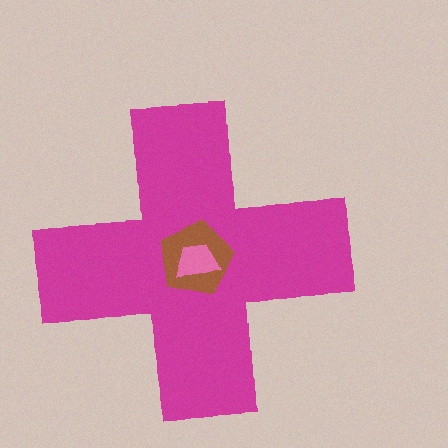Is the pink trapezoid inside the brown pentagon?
Yes.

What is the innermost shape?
The pink trapezoid.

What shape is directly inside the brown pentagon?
The pink trapezoid.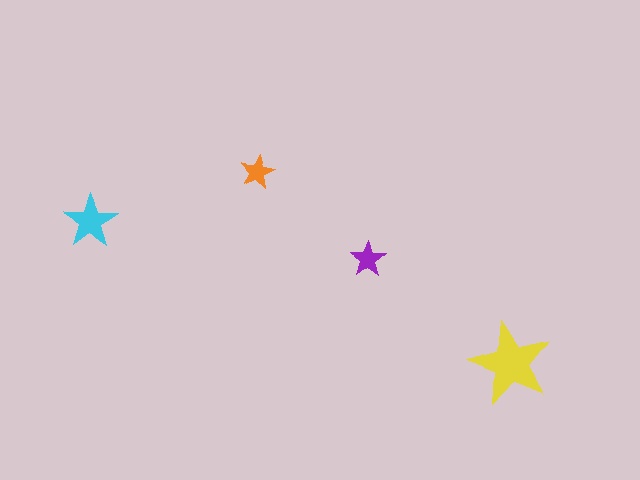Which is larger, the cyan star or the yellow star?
The yellow one.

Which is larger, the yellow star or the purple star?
The yellow one.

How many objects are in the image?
There are 4 objects in the image.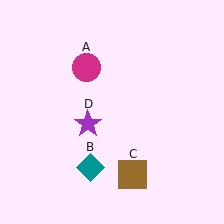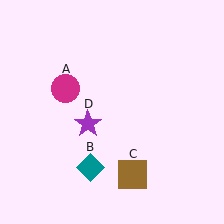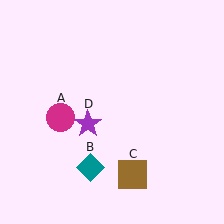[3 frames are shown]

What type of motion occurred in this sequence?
The magenta circle (object A) rotated counterclockwise around the center of the scene.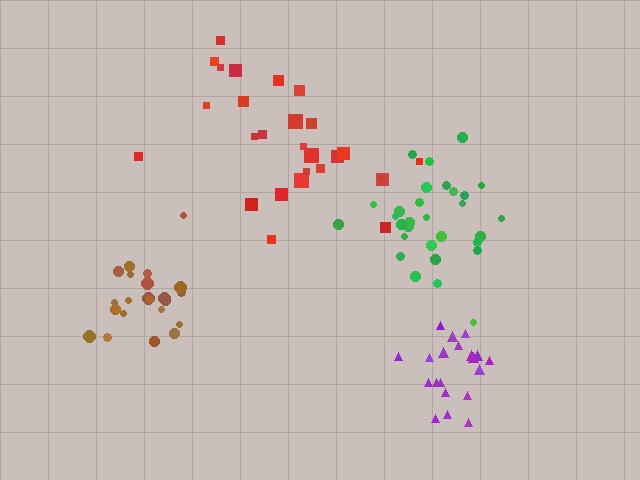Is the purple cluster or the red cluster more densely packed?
Purple.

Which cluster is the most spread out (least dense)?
Red.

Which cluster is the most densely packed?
Brown.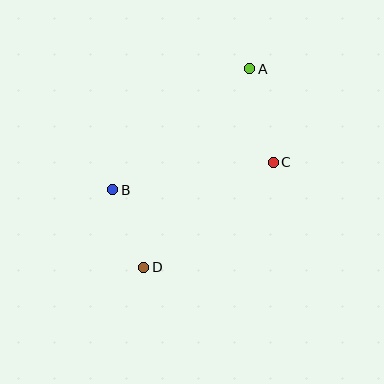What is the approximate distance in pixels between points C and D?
The distance between C and D is approximately 167 pixels.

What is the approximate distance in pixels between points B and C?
The distance between B and C is approximately 163 pixels.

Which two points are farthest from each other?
Points A and D are farthest from each other.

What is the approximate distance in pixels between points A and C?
The distance between A and C is approximately 96 pixels.